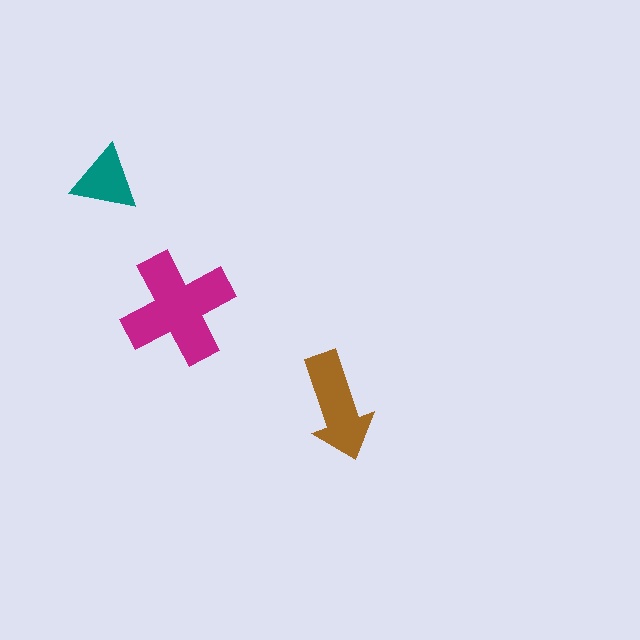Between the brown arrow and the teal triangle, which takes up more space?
The brown arrow.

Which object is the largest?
The magenta cross.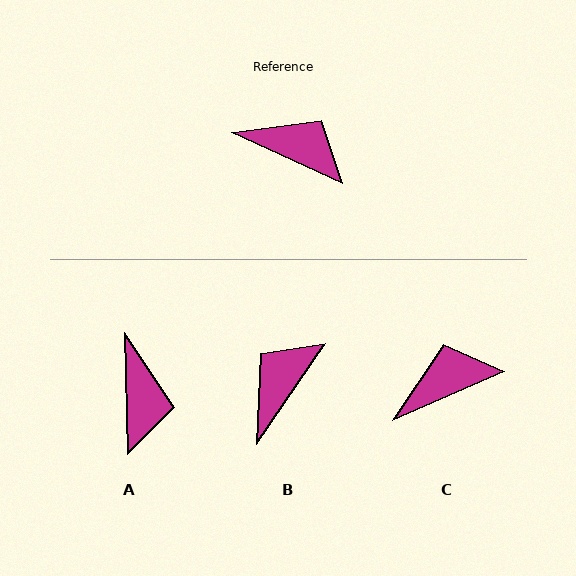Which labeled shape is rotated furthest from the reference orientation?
B, about 80 degrees away.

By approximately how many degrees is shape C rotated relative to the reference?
Approximately 48 degrees counter-clockwise.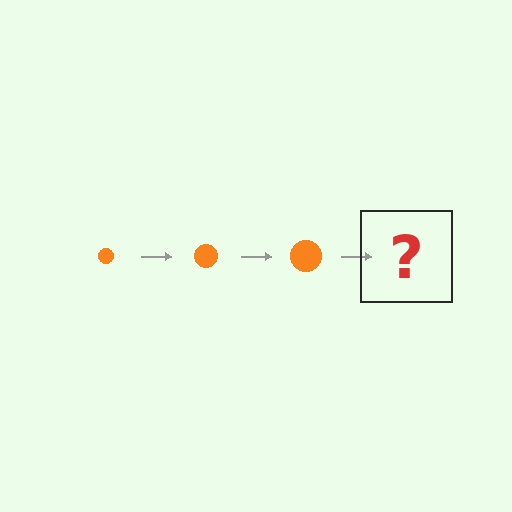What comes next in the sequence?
The next element should be an orange circle, larger than the previous one.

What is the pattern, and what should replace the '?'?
The pattern is that the circle gets progressively larger each step. The '?' should be an orange circle, larger than the previous one.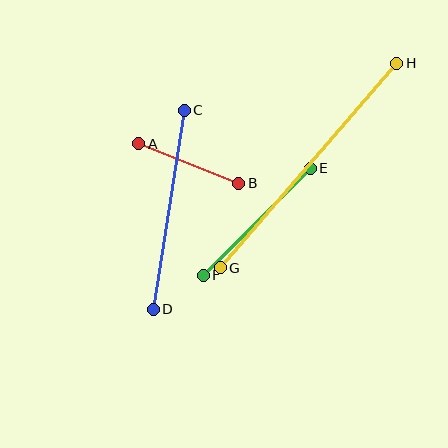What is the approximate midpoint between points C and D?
The midpoint is at approximately (169, 210) pixels.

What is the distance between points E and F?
The distance is approximately 152 pixels.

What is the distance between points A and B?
The distance is approximately 108 pixels.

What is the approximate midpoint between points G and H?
The midpoint is at approximately (309, 165) pixels.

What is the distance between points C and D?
The distance is approximately 201 pixels.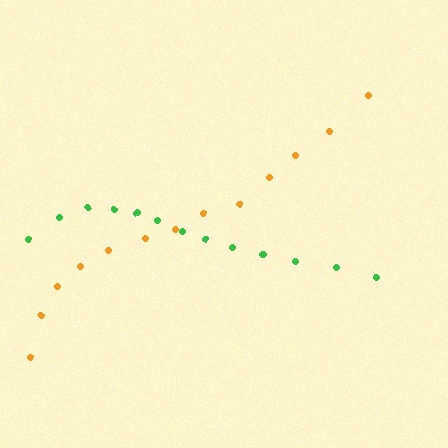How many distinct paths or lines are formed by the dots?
There are 2 distinct paths.